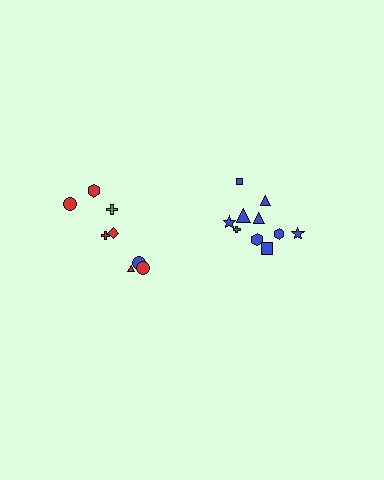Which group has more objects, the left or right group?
The right group.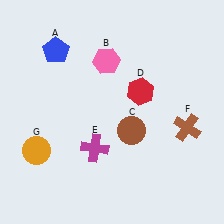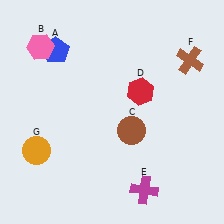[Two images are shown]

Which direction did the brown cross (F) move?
The brown cross (F) moved up.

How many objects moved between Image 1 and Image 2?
3 objects moved between the two images.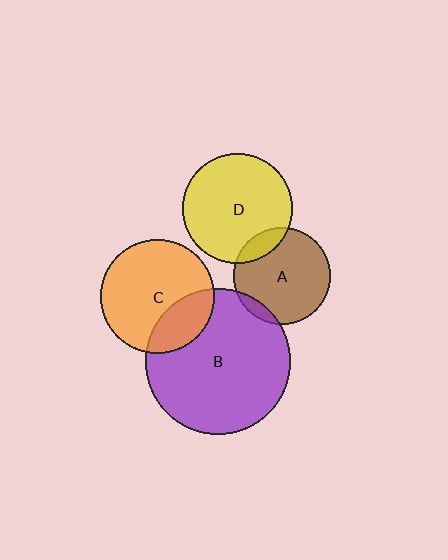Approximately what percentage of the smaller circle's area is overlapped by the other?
Approximately 15%.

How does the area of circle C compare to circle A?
Approximately 1.4 times.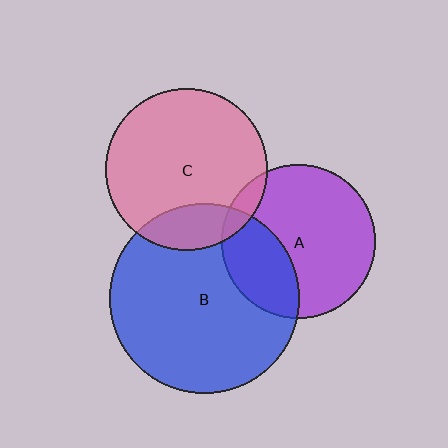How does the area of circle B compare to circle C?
Approximately 1.4 times.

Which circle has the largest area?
Circle B (blue).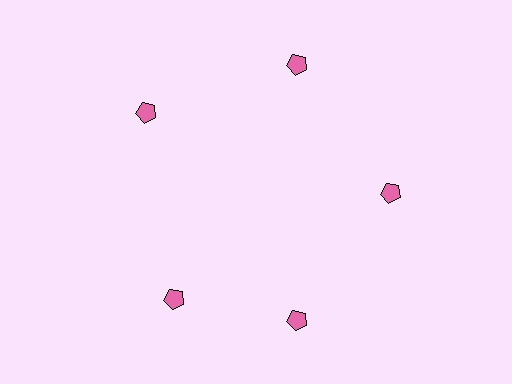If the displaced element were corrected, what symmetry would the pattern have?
It would have 5-fold rotational symmetry — the pattern would map onto itself every 72 degrees.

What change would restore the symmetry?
The symmetry would be restored by rotating it back into even spacing with its neighbors so that all 5 pentagons sit at equal angles and equal distance from the center.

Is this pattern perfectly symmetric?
No. The 5 pink pentagons are arranged in a ring, but one element near the 8 o'clock position is rotated out of alignment along the ring, breaking the 5-fold rotational symmetry.